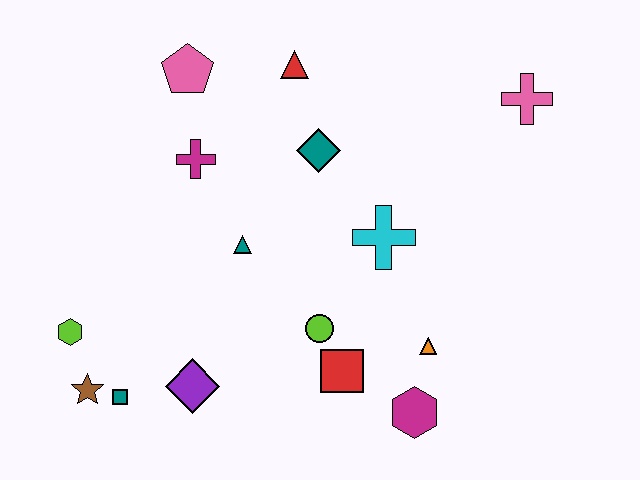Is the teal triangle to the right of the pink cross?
No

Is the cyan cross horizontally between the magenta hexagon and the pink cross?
No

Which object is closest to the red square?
The lime circle is closest to the red square.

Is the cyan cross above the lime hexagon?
Yes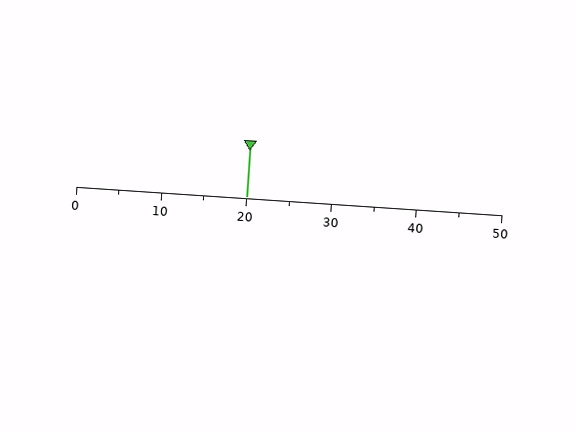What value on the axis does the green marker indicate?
The marker indicates approximately 20.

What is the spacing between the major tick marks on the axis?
The major ticks are spaced 10 apart.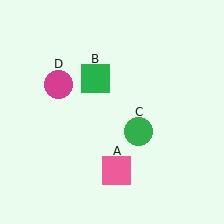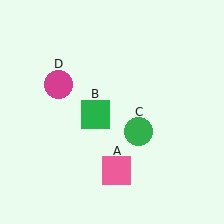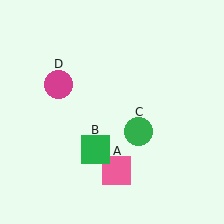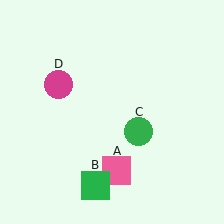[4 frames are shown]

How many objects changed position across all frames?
1 object changed position: green square (object B).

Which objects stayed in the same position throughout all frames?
Pink square (object A) and green circle (object C) and magenta circle (object D) remained stationary.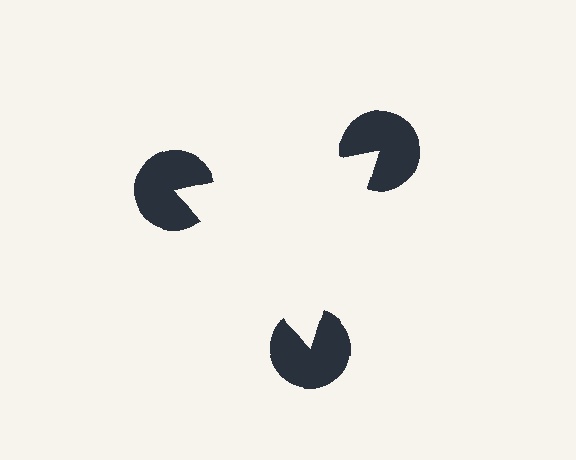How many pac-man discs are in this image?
There are 3 — one at each vertex of the illusory triangle.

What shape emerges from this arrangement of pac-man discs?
An illusory triangle — its edges are inferred from the aligned wedge cuts in the pac-man discs, not physically drawn.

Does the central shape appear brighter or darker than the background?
It typically appears slightly brighter than the background, even though no actual brightness change is drawn.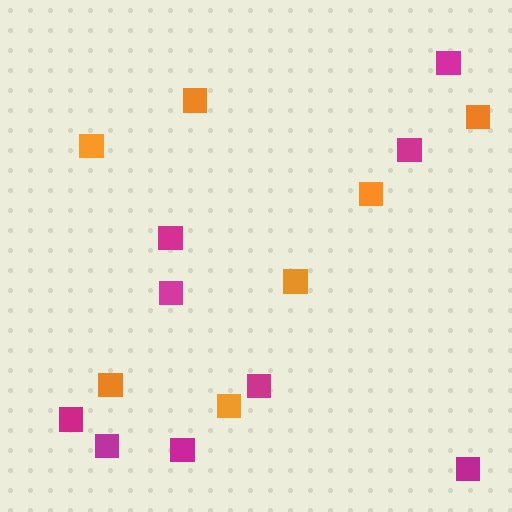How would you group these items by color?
There are 2 groups: one group of magenta squares (9) and one group of orange squares (7).